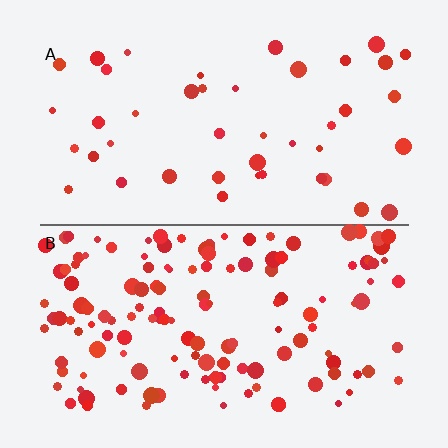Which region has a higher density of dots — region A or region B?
B (the bottom).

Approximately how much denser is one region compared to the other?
Approximately 3.3× — region B over region A.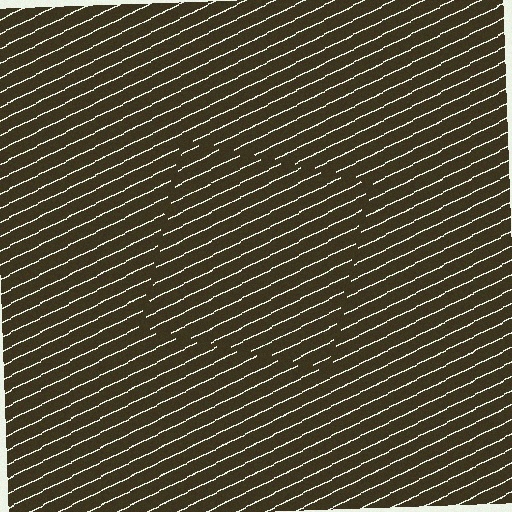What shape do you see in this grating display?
An illusory square. The interior of the shape contains the same grating, shifted by half a period — the contour is defined by the phase discontinuity where line-ends from the inner and outer gratings abut.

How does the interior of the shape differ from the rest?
The interior of the shape contains the same grating, shifted by half a period — the contour is defined by the phase discontinuity where line-ends from the inner and outer gratings abut.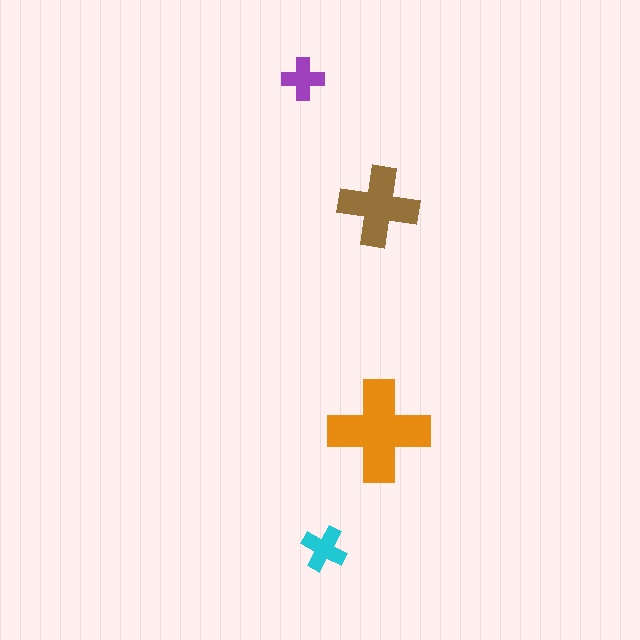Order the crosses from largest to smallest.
the orange one, the brown one, the cyan one, the purple one.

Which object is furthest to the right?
The orange cross is rightmost.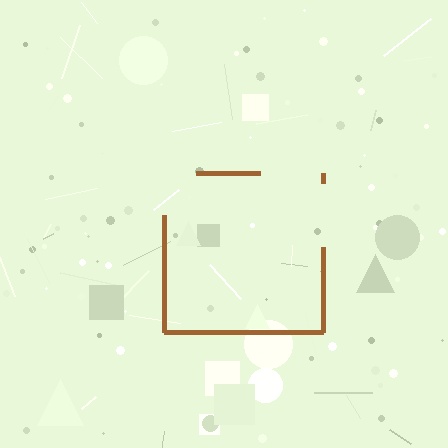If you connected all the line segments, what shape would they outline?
They would outline a square.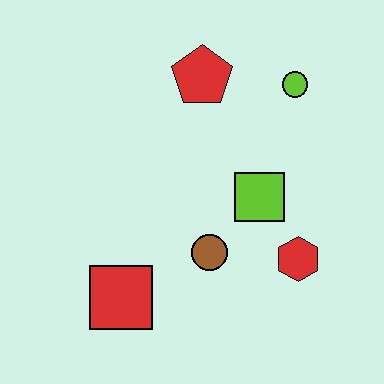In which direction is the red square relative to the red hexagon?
The red square is to the left of the red hexagon.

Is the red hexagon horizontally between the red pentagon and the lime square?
No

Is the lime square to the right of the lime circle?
No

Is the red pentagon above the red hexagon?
Yes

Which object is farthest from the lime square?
The red square is farthest from the lime square.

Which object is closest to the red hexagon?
The lime square is closest to the red hexagon.